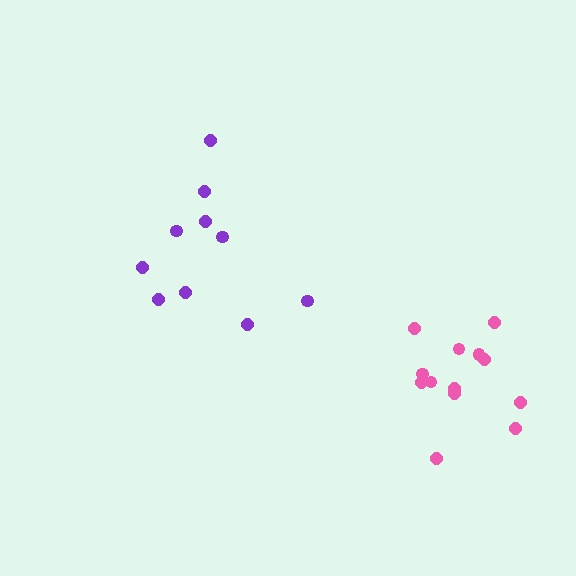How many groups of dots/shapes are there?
There are 2 groups.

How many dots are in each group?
Group 1: 10 dots, Group 2: 13 dots (23 total).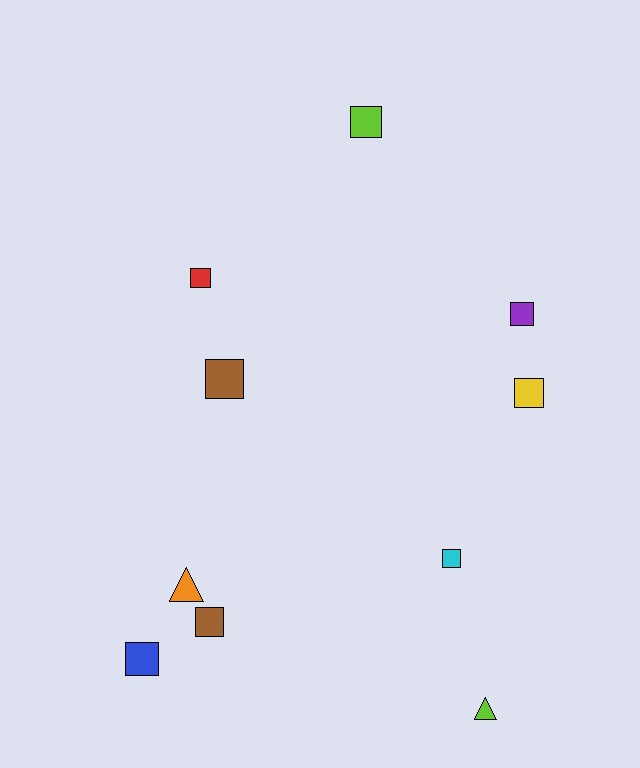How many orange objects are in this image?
There is 1 orange object.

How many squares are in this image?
There are 8 squares.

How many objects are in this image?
There are 10 objects.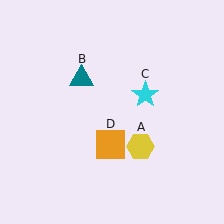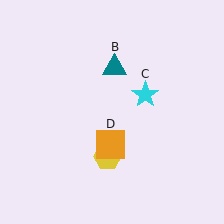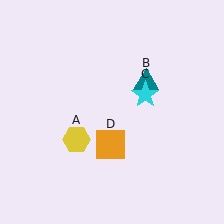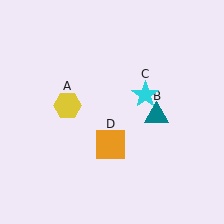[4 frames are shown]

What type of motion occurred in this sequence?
The yellow hexagon (object A), teal triangle (object B) rotated clockwise around the center of the scene.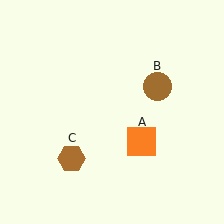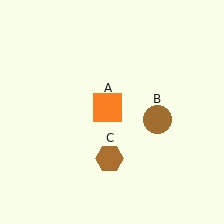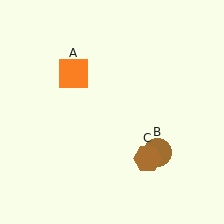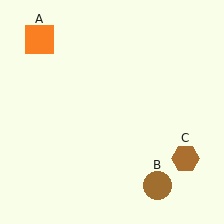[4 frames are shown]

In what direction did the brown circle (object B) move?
The brown circle (object B) moved down.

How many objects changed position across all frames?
3 objects changed position: orange square (object A), brown circle (object B), brown hexagon (object C).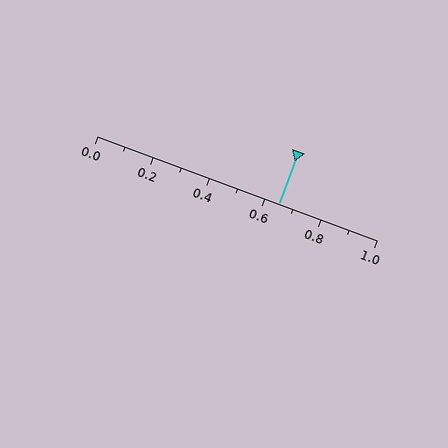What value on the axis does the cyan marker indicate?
The marker indicates approximately 0.65.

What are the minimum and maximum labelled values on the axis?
The axis runs from 0.0 to 1.0.